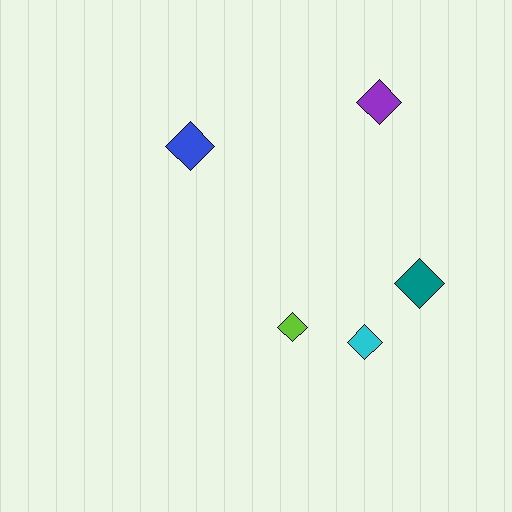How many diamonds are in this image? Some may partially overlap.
There are 5 diamonds.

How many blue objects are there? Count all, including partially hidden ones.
There is 1 blue object.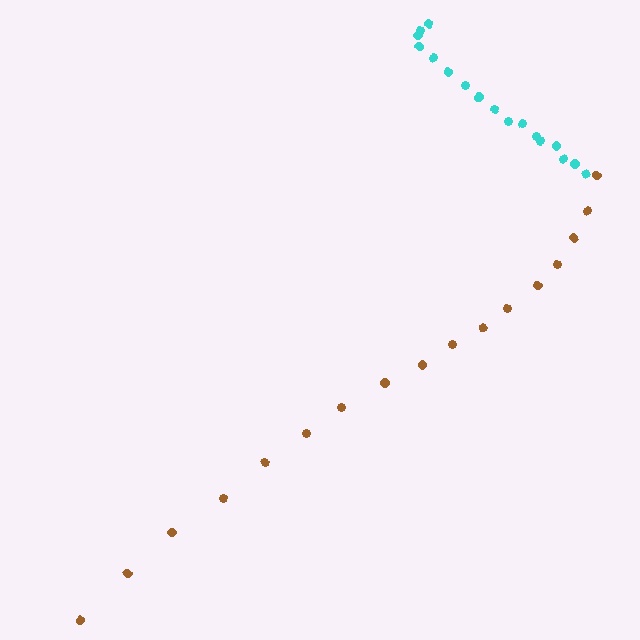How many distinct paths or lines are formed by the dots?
There are 2 distinct paths.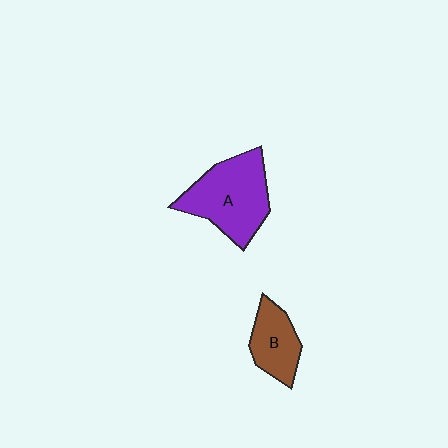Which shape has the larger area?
Shape A (purple).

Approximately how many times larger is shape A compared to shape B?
Approximately 1.8 times.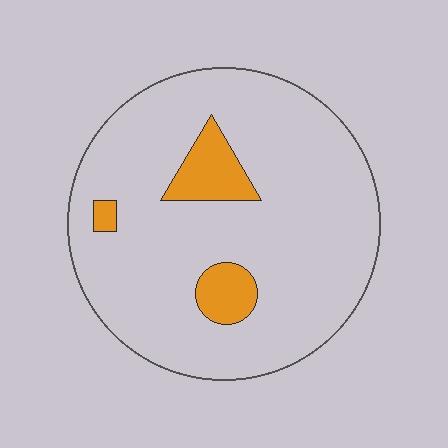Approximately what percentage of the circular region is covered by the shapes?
Approximately 10%.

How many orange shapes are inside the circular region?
3.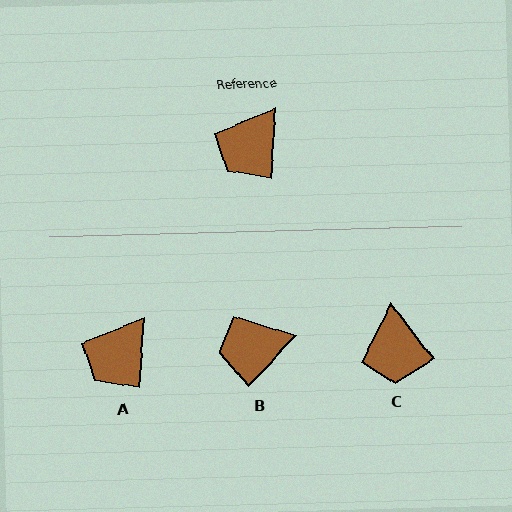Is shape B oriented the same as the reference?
No, it is off by about 39 degrees.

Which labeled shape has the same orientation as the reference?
A.